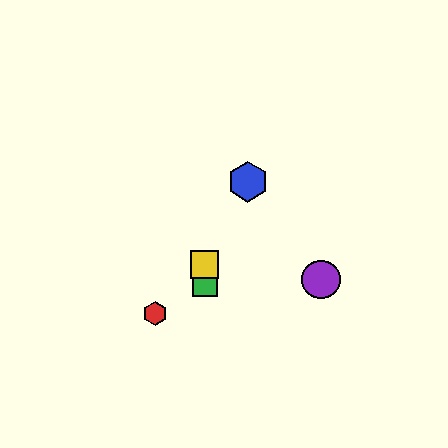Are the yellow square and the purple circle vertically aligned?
No, the yellow square is at x≈205 and the purple circle is at x≈321.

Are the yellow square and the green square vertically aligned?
Yes, both are at x≈205.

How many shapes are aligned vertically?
2 shapes (the green square, the yellow square) are aligned vertically.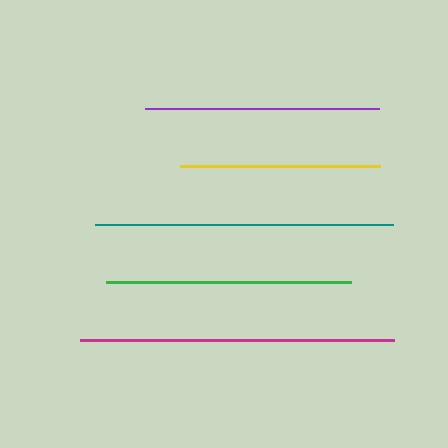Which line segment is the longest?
The magenta line is the longest at approximately 314 pixels.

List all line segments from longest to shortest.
From longest to shortest: magenta, teal, green, purple, yellow.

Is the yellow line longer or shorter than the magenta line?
The magenta line is longer than the yellow line.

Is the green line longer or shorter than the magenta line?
The magenta line is longer than the green line.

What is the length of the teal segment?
The teal segment is approximately 299 pixels long.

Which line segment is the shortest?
The yellow line is the shortest at approximately 200 pixels.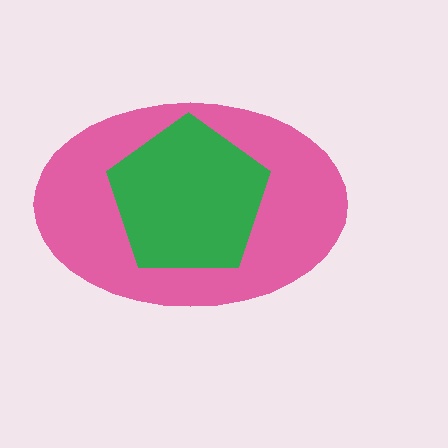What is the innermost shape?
The green pentagon.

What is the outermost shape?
The pink ellipse.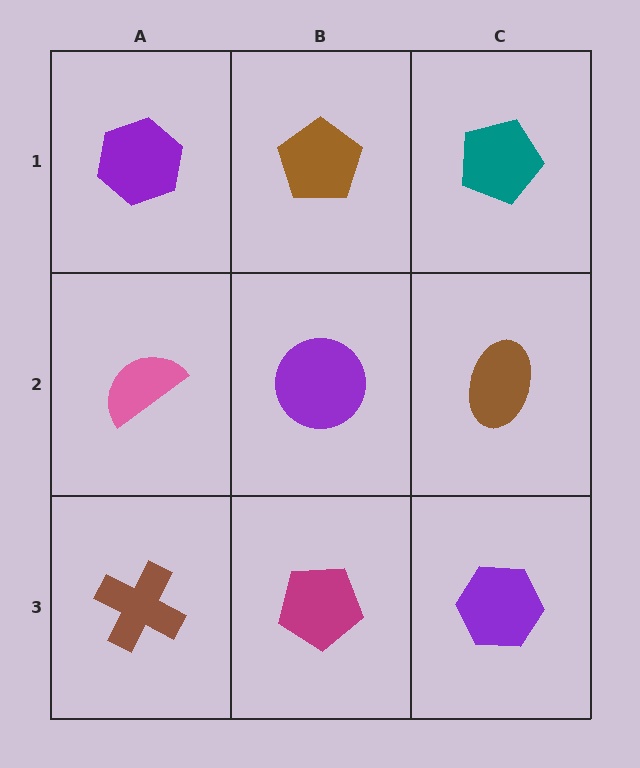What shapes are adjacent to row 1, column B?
A purple circle (row 2, column B), a purple hexagon (row 1, column A), a teal pentagon (row 1, column C).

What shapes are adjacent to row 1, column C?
A brown ellipse (row 2, column C), a brown pentagon (row 1, column B).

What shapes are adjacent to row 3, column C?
A brown ellipse (row 2, column C), a magenta pentagon (row 3, column B).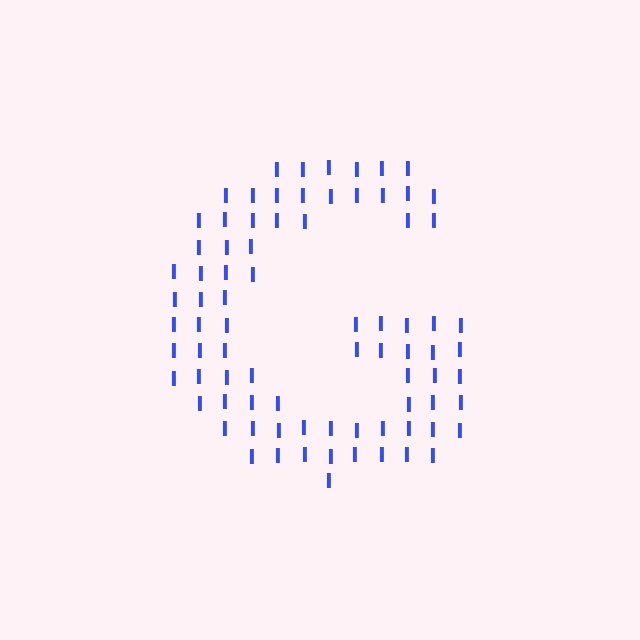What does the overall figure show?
The overall figure shows the letter G.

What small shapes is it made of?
It is made of small letter I's.